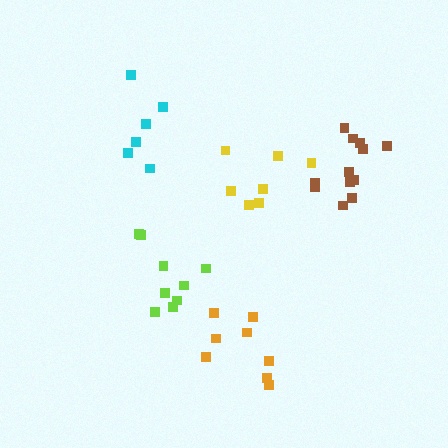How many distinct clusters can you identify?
There are 5 distinct clusters.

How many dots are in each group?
Group 1: 12 dots, Group 2: 9 dots, Group 3: 8 dots, Group 4: 6 dots, Group 5: 7 dots (42 total).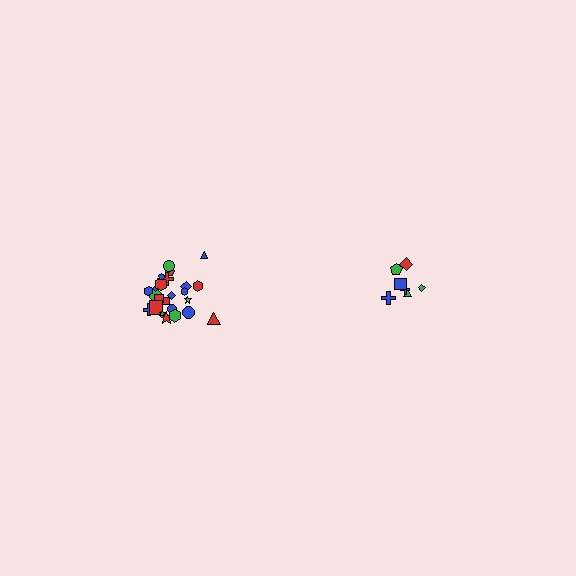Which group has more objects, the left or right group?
The left group.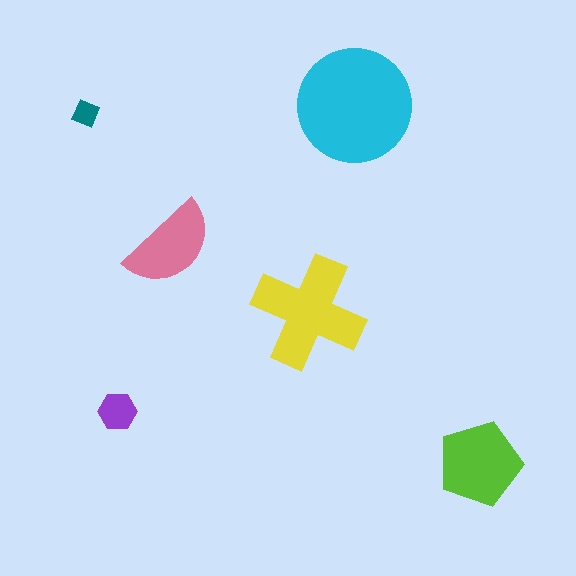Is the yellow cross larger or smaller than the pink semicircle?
Larger.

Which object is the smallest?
The teal diamond.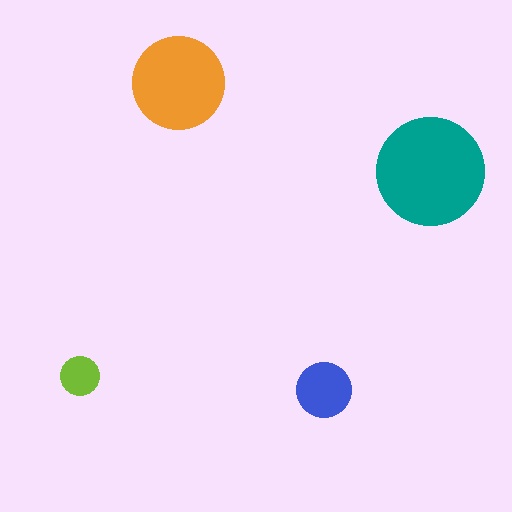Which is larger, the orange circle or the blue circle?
The orange one.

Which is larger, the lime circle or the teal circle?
The teal one.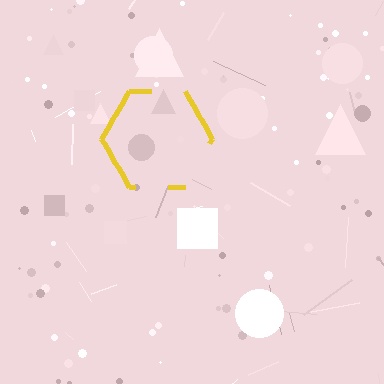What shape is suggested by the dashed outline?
The dashed outline suggests a hexagon.